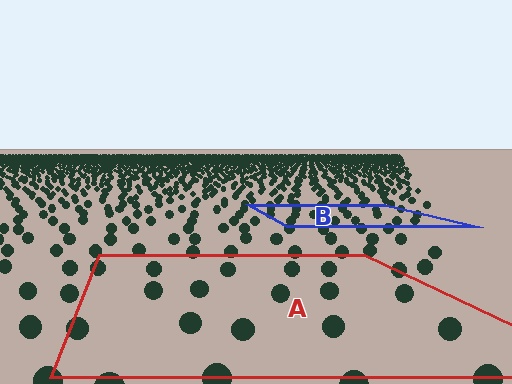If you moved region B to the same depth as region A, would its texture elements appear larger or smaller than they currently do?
They would appear larger. At a closer depth, the same texture elements are projected at a bigger on-screen size.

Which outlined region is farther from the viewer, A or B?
Region B is farther from the viewer — the texture elements inside it appear smaller and more densely packed.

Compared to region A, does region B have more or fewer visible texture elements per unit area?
Region B has more texture elements per unit area — they are packed more densely because it is farther away.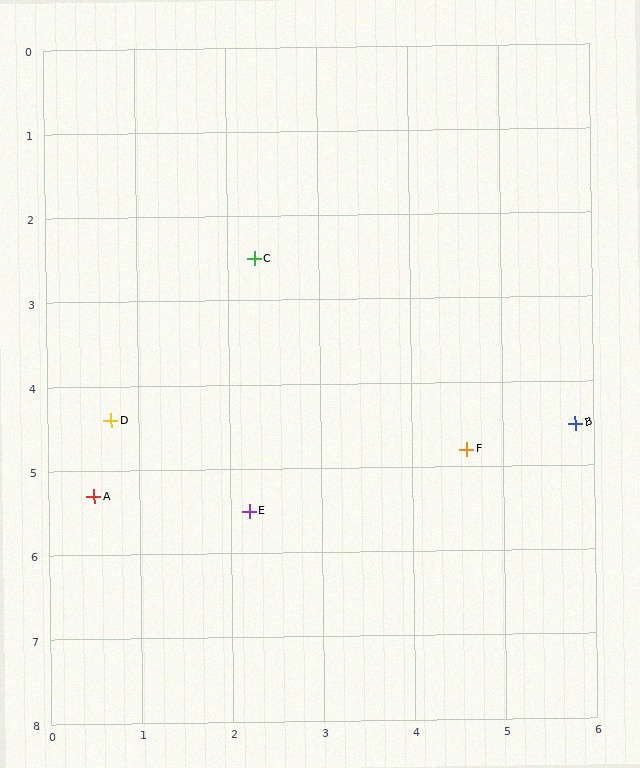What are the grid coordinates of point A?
Point A is at approximately (0.5, 5.3).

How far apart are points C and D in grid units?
Points C and D are about 2.5 grid units apart.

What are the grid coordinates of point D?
Point D is at approximately (0.7, 4.4).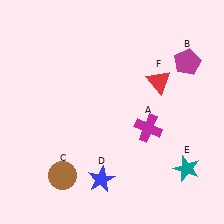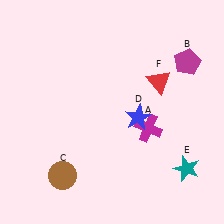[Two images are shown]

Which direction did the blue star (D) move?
The blue star (D) moved up.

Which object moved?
The blue star (D) moved up.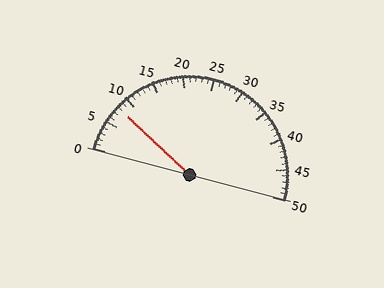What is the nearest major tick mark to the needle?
The nearest major tick mark is 10.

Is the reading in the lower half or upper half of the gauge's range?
The reading is in the lower half of the range (0 to 50).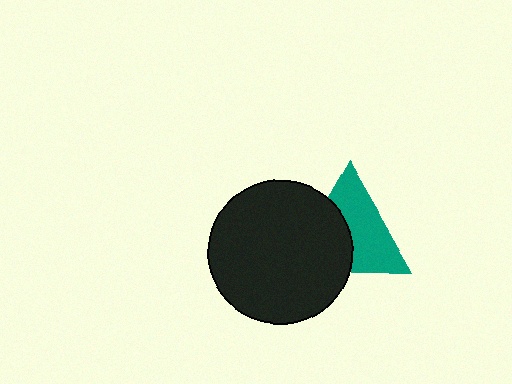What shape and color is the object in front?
The object in front is a black circle.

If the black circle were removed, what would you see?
You would see the complete teal triangle.